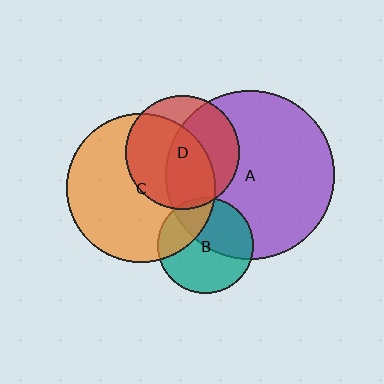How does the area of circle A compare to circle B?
Approximately 3.1 times.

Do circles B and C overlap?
Yes.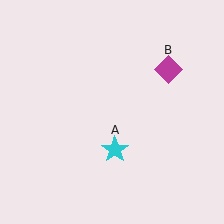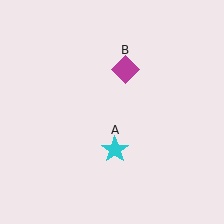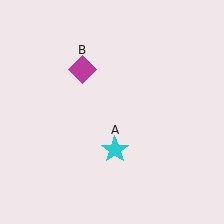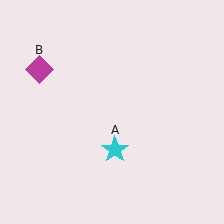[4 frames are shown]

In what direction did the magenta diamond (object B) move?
The magenta diamond (object B) moved left.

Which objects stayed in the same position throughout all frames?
Cyan star (object A) remained stationary.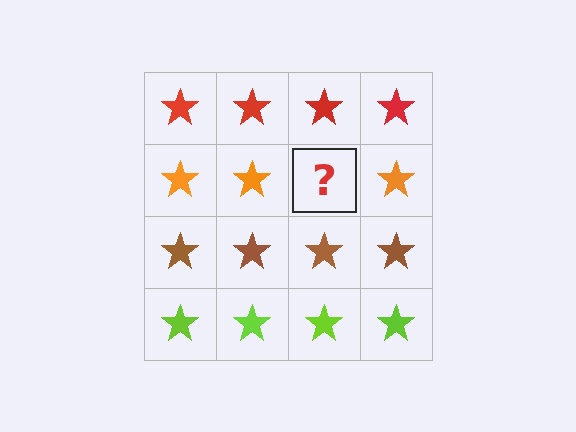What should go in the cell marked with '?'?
The missing cell should contain an orange star.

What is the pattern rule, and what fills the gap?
The rule is that each row has a consistent color. The gap should be filled with an orange star.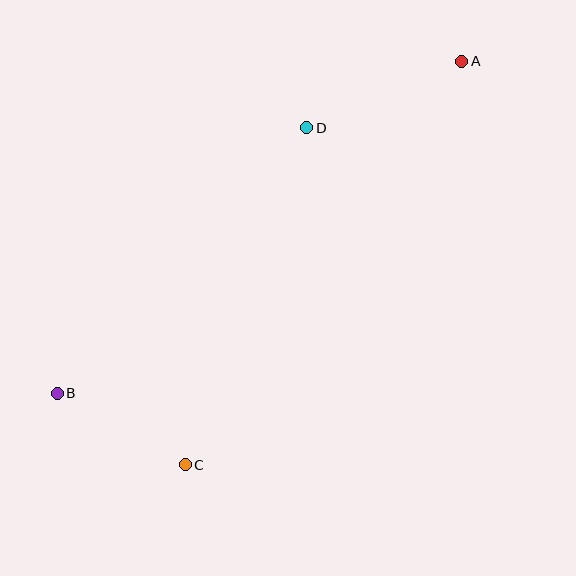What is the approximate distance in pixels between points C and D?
The distance between C and D is approximately 358 pixels.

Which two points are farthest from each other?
Points A and B are farthest from each other.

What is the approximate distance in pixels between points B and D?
The distance between B and D is approximately 364 pixels.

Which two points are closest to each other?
Points B and C are closest to each other.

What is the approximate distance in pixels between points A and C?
The distance between A and C is approximately 489 pixels.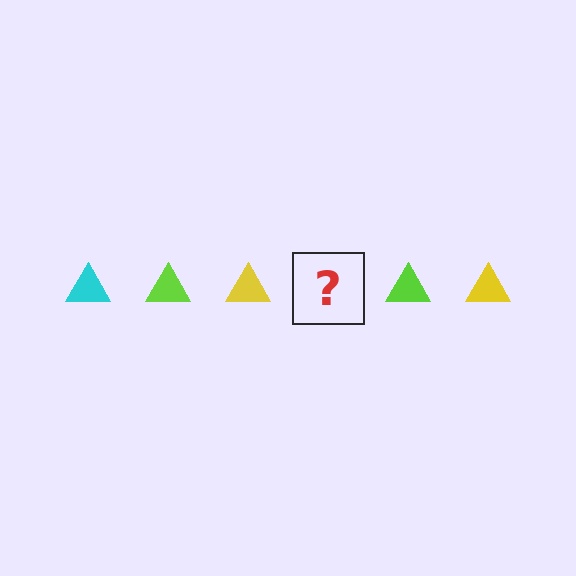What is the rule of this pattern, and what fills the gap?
The rule is that the pattern cycles through cyan, lime, yellow triangles. The gap should be filled with a cyan triangle.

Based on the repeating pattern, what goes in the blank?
The blank should be a cyan triangle.